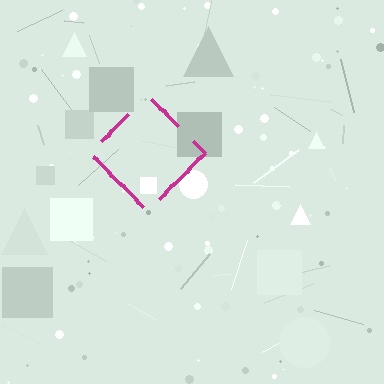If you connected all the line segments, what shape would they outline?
They would outline a diamond.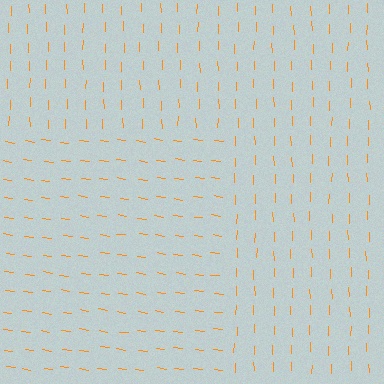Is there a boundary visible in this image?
Yes, there is a texture boundary formed by a change in line orientation.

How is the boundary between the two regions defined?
The boundary is defined purely by a change in line orientation (approximately 81 degrees difference). All lines are the same color and thickness.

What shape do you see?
I see a rectangle.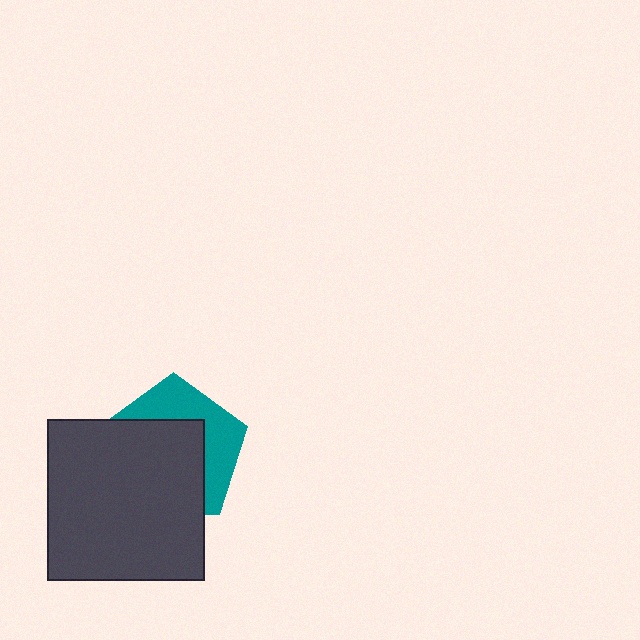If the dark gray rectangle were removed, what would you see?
You would see the complete teal pentagon.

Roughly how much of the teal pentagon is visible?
A small part of it is visible (roughly 40%).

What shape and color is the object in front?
The object in front is a dark gray rectangle.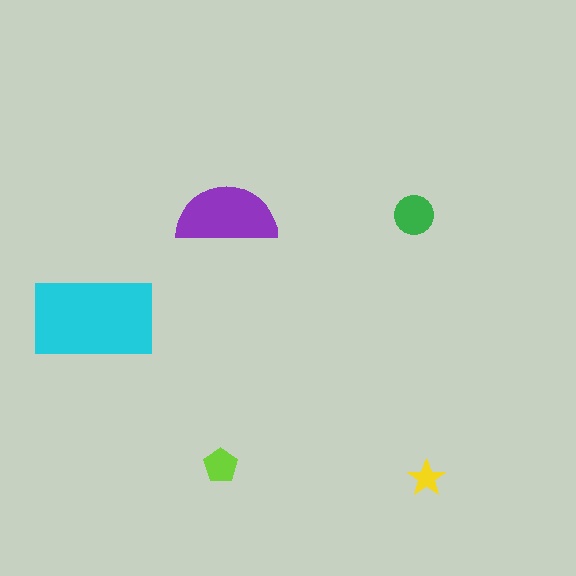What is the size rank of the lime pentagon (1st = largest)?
4th.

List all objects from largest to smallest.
The cyan rectangle, the purple semicircle, the green circle, the lime pentagon, the yellow star.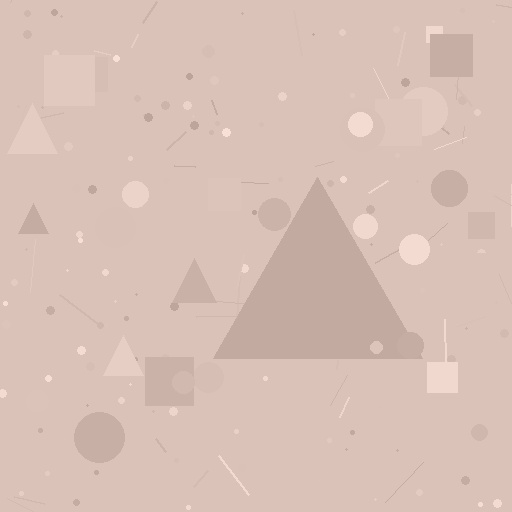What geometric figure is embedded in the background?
A triangle is embedded in the background.